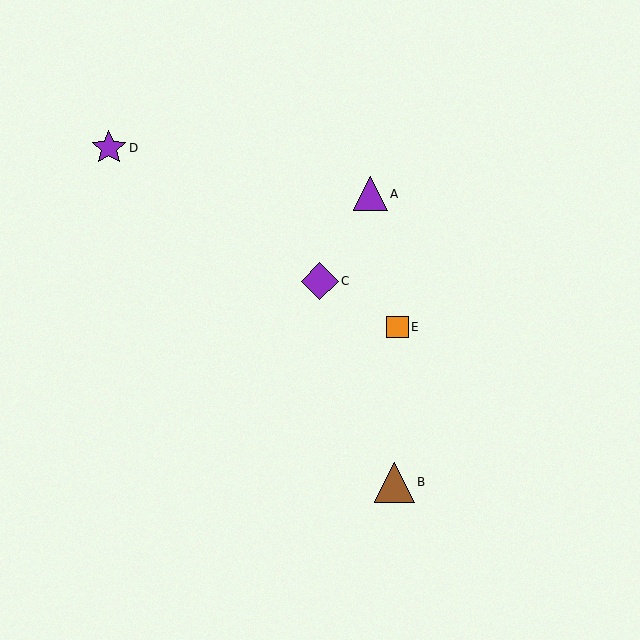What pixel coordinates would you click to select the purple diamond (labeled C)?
Click at (320, 281) to select the purple diamond C.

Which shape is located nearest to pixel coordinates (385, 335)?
The orange square (labeled E) at (397, 327) is nearest to that location.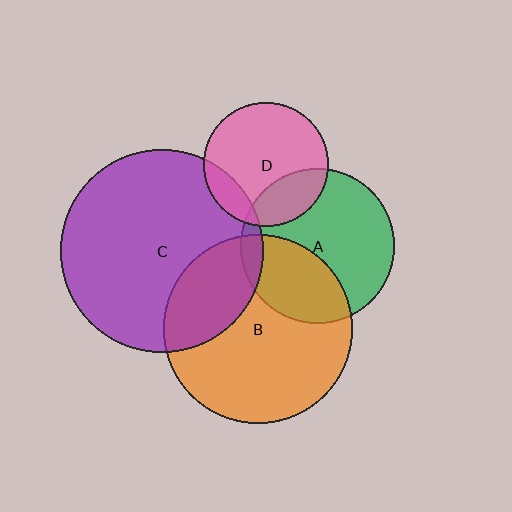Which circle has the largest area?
Circle C (purple).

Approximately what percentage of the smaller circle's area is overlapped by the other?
Approximately 15%.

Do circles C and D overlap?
Yes.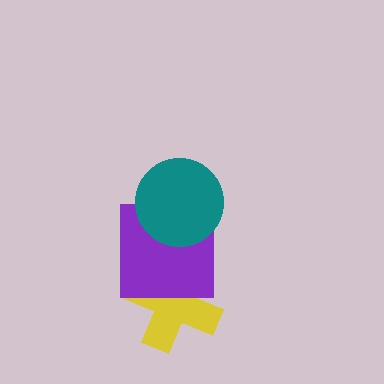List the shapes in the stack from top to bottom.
From top to bottom: the teal circle, the purple square, the yellow cross.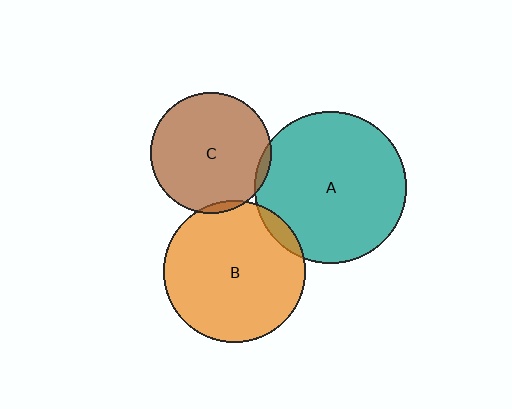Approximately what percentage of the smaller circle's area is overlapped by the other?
Approximately 5%.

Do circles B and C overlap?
Yes.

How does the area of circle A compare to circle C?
Approximately 1.6 times.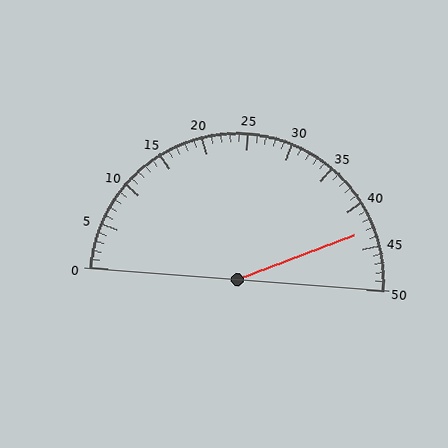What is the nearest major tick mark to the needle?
The nearest major tick mark is 45.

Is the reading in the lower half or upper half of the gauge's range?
The reading is in the upper half of the range (0 to 50).